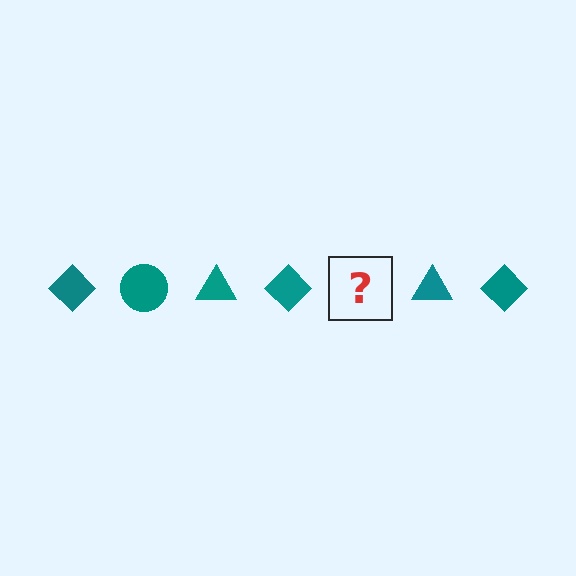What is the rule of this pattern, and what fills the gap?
The rule is that the pattern cycles through diamond, circle, triangle shapes in teal. The gap should be filled with a teal circle.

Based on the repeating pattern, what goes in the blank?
The blank should be a teal circle.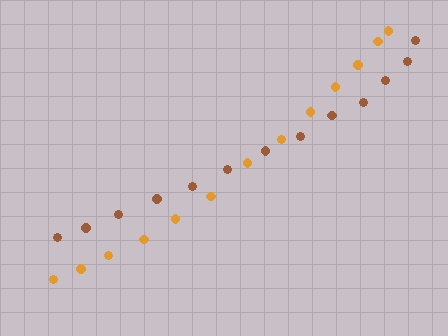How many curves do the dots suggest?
There are 2 distinct paths.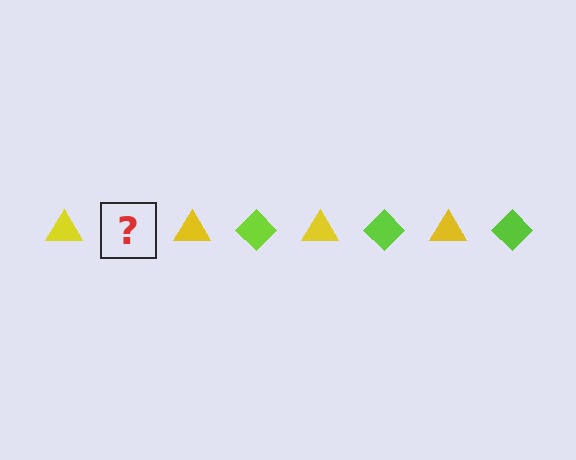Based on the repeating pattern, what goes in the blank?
The blank should be a lime diamond.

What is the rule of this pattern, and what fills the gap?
The rule is that the pattern alternates between yellow triangle and lime diamond. The gap should be filled with a lime diamond.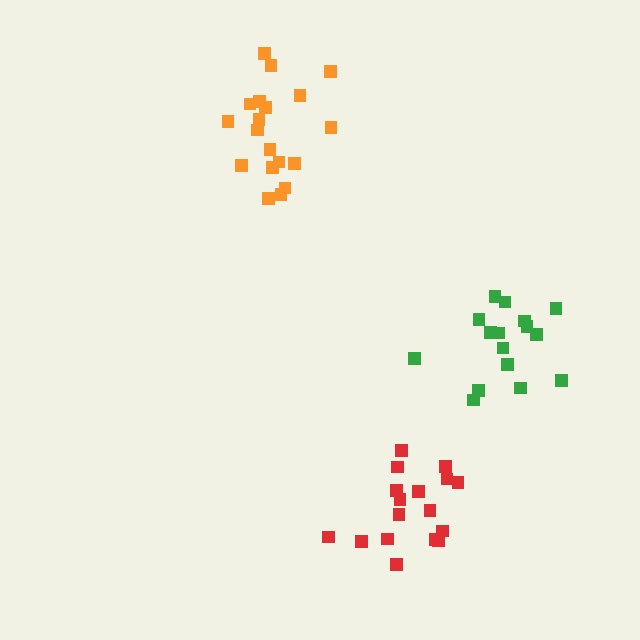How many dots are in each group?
Group 1: 19 dots, Group 2: 17 dots, Group 3: 16 dots (52 total).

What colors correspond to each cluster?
The clusters are colored: orange, red, green.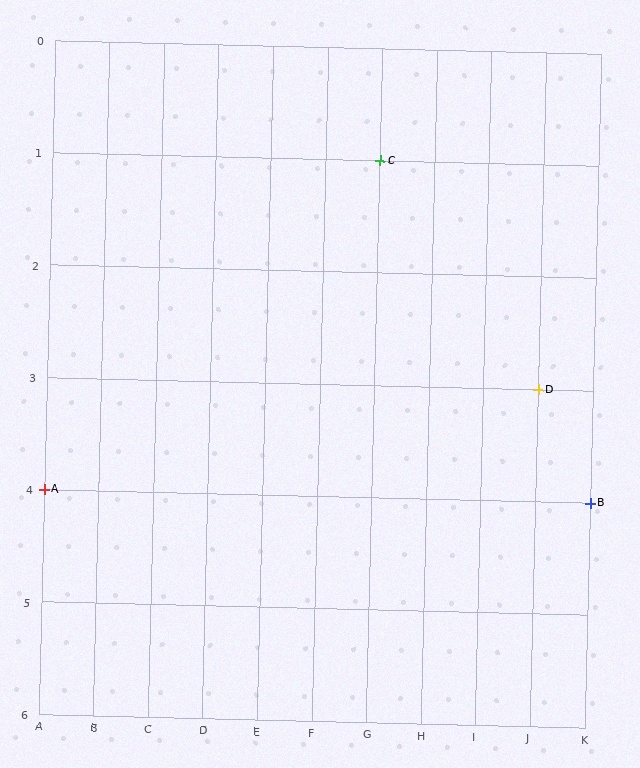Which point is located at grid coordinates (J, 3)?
Point D is at (J, 3).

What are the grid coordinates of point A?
Point A is at grid coordinates (A, 4).